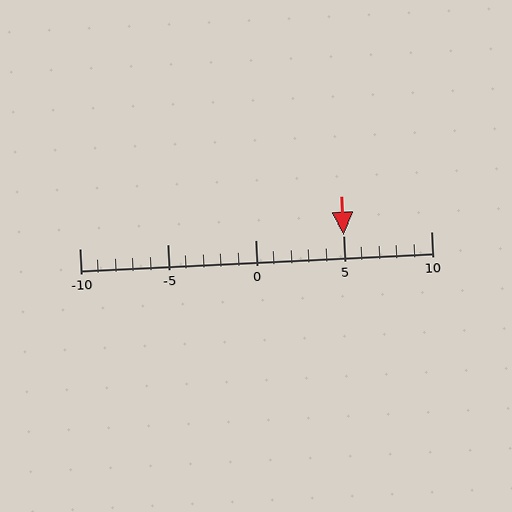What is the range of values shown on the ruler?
The ruler shows values from -10 to 10.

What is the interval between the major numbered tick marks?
The major tick marks are spaced 5 units apart.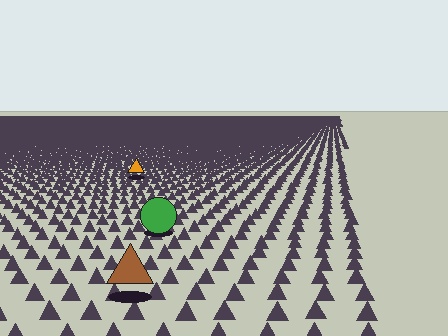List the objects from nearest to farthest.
From nearest to farthest: the brown triangle, the green circle, the orange triangle.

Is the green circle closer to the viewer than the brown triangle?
No. The brown triangle is closer — you can tell from the texture gradient: the ground texture is coarser near it.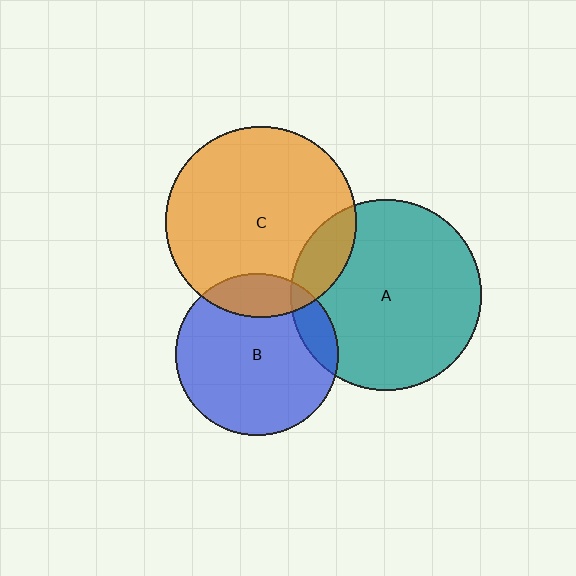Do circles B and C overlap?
Yes.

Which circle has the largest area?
Circle A (teal).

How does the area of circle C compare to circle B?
Approximately 1.4 times.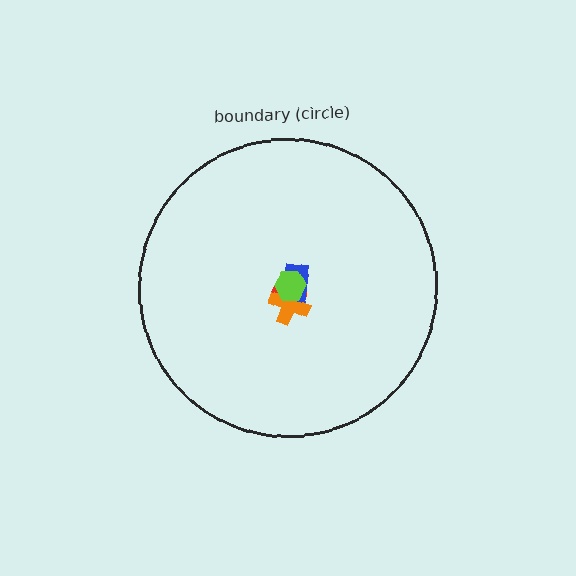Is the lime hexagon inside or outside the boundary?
Inside.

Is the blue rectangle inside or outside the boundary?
Inside.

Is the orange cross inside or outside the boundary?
Inside.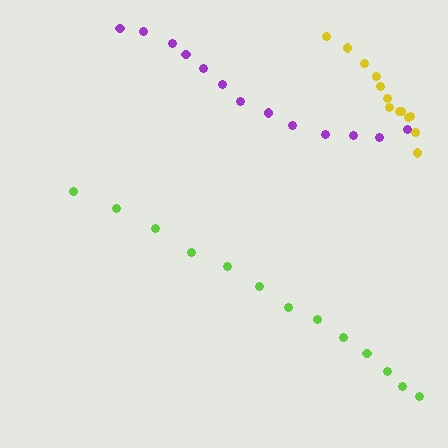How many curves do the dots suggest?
There are 3 distinct paths.